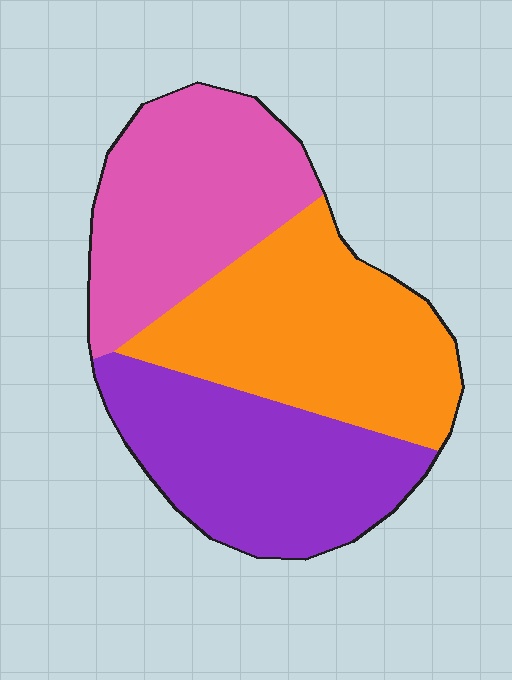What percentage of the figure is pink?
Pink takes up between a sixth and a third of the figure.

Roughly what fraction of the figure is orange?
Orange takes up about three eighths (3/8) of the figure.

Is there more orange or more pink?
Orange.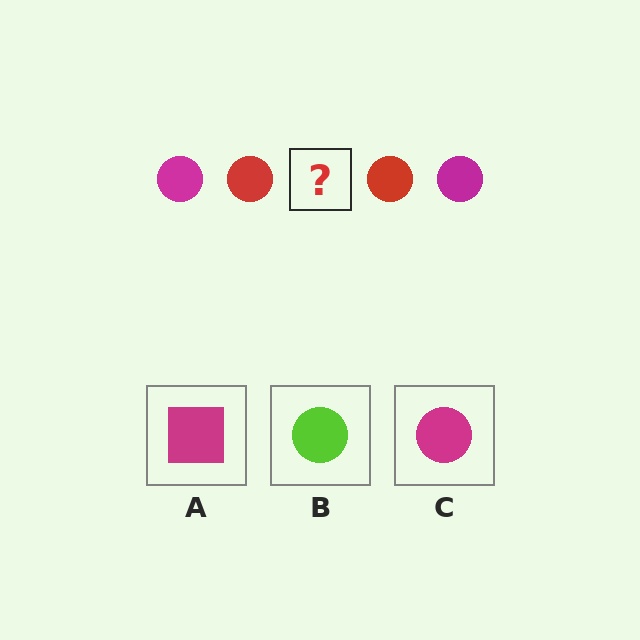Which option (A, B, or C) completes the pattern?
C.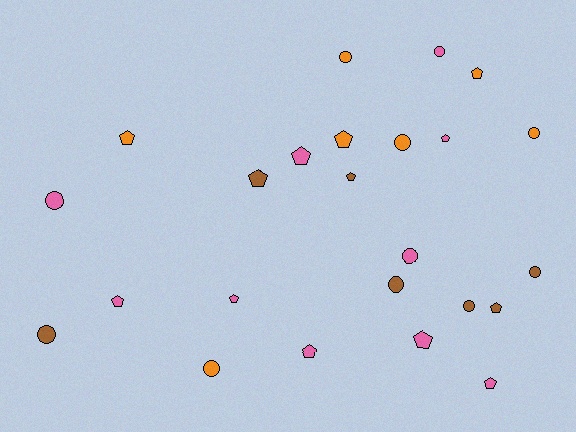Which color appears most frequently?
Pink, with 10 objects.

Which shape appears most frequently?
Pentagon, with 13 objects.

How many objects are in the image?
There are 24 objects.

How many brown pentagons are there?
There are 3 brown pentagons.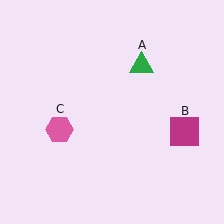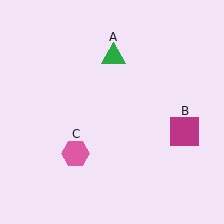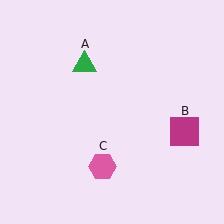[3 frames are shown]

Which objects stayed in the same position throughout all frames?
Magenta square (object B) remained stationary.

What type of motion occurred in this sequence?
The green triangle (object A), pink hexagon (object C) rotated counterclockwise around the center of the scene.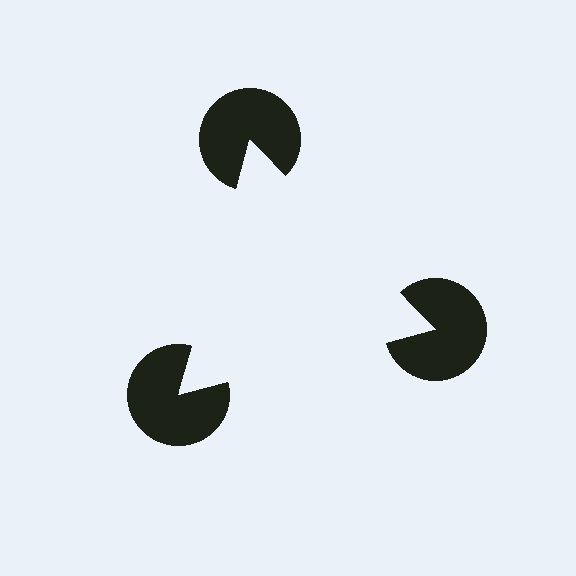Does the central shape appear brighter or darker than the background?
It typically appears slightly brighter than the background, even though no actual brightness change is drawn.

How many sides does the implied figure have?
3 sides.